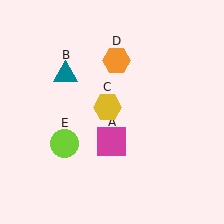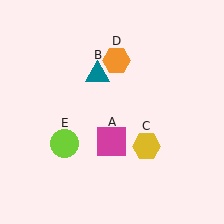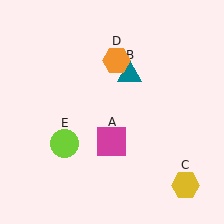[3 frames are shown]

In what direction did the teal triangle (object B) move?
The teal triangle (object B) moved right.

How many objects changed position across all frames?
2 objects changed position: teal triangle (object B), yellow hexagon (object C).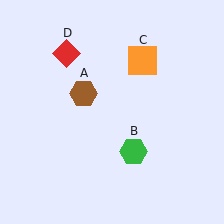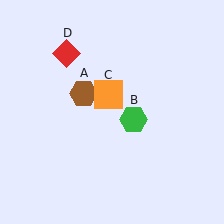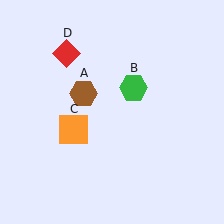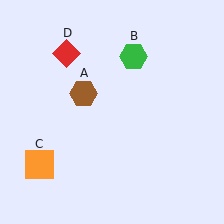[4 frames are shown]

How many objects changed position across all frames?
2 objects changed position: green hexagon (object B), orange square (object C).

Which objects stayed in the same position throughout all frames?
Brown hexagon (object A) and red diamond (object D) remained stationary.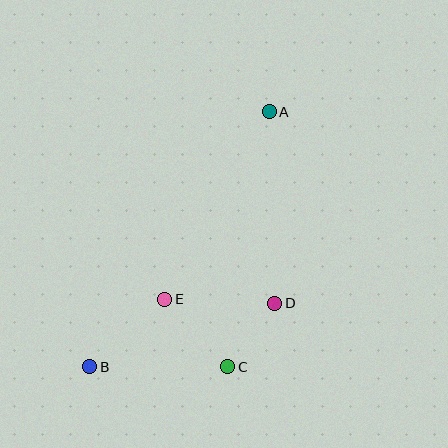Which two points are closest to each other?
Points C and D are closest to each other.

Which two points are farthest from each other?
Points A and B are farthest from each other.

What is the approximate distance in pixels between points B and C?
The distance between B and C is approximately 138 pixels.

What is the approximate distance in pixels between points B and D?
The distance between B and D is approximately 196 pixels.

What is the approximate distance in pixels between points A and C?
The distance between A and C is approximately 258 pixels.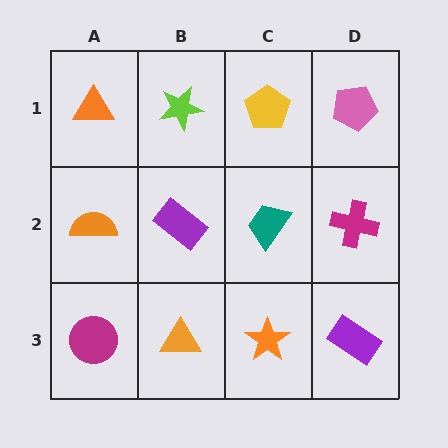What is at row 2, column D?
A magenta cross.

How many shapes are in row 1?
4 shapes.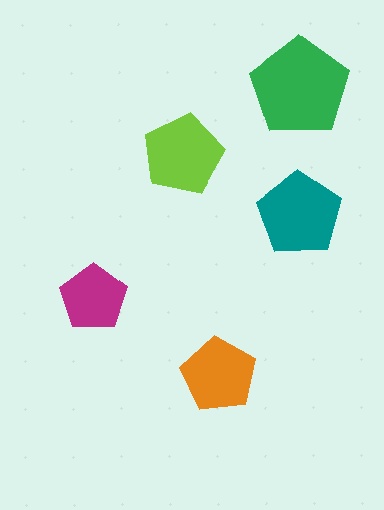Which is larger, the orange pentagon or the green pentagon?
The green one.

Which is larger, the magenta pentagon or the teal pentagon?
The teal one.